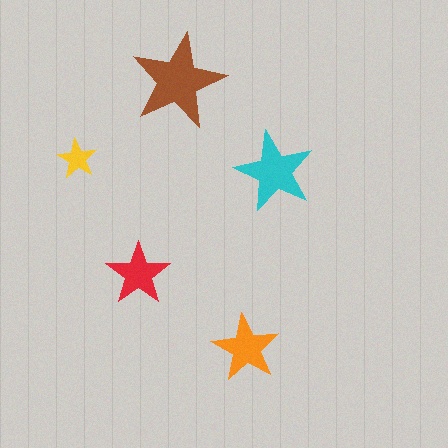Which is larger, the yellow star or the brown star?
The brown one.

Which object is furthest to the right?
The cyan star is rightmost.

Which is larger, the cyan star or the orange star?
The cyan one.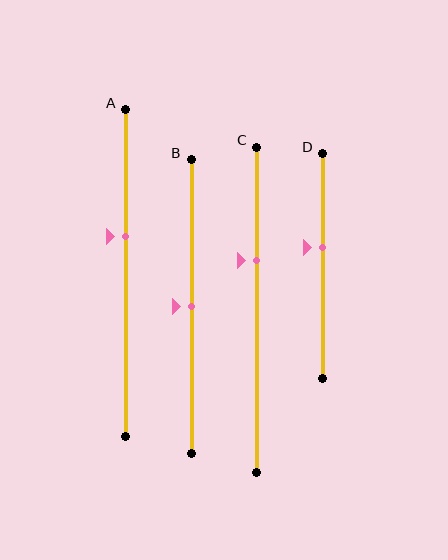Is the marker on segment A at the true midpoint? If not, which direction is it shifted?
No, the marker on segment A is shifted upward by about 11% of the segment length.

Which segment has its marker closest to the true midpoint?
Segment B has its marker closest to the true midpoint.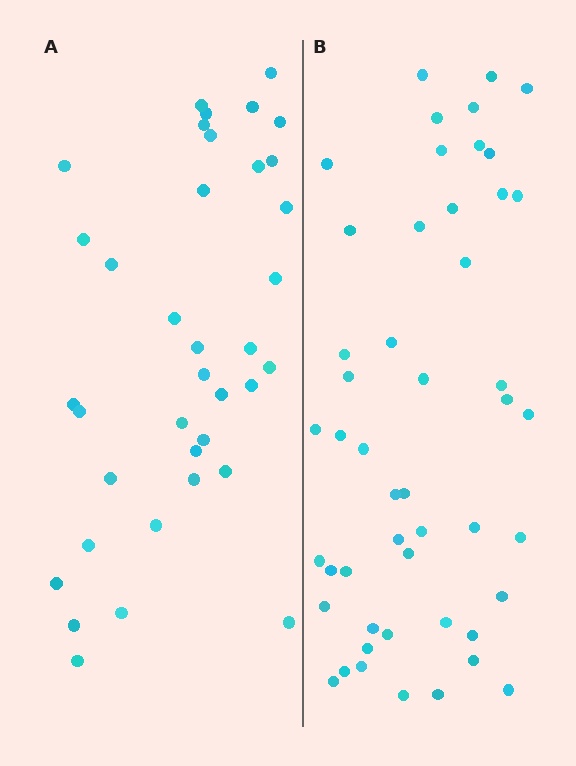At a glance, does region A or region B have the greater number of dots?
Region B (the right region) has more dots.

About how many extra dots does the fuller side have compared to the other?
Region B has roughly 12 or so more dots than region A.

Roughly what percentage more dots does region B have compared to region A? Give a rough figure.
About 30% more.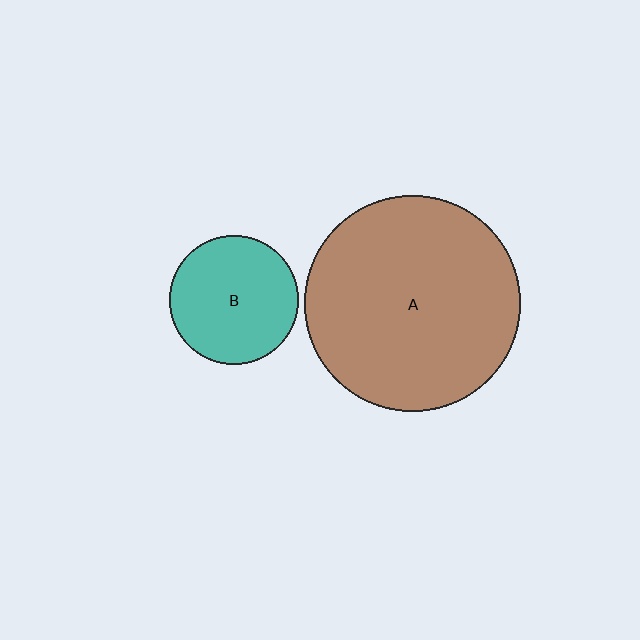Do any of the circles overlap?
No, none of the circles overlap.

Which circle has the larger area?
Circle A (brown).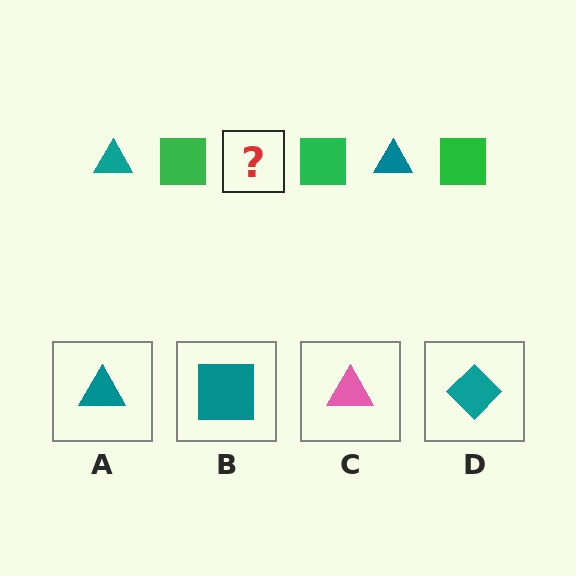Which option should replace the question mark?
Option A.